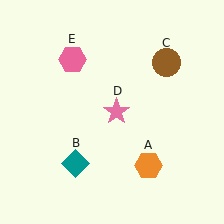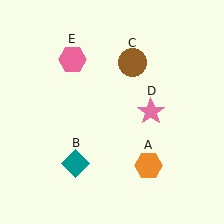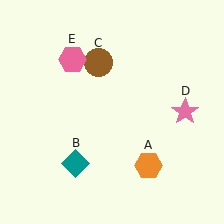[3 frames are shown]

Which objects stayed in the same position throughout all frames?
Orange hexagon (object A) and teal diamond (object B) and pink hexagon (object E) remained stationary.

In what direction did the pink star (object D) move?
The pink star (object D) moved right.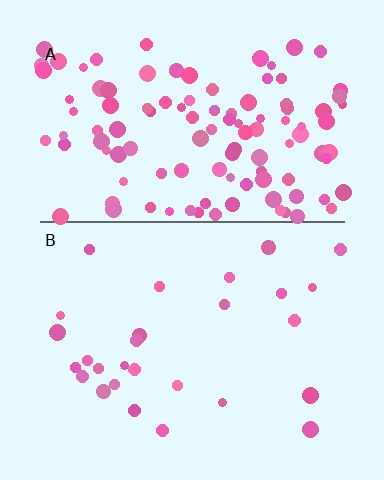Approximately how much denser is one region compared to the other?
Approximately 4.2× — region A over region B.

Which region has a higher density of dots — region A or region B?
A (the top).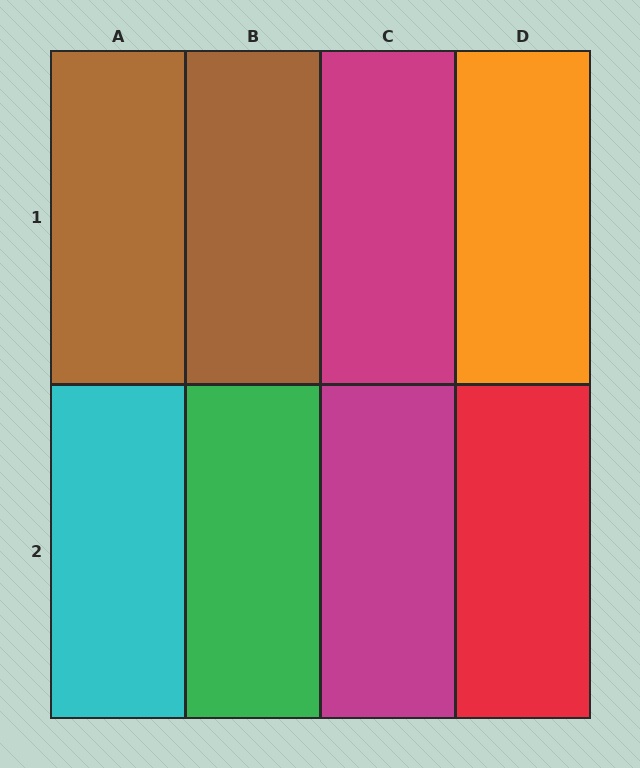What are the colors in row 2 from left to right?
Cyan, green, magenta, red.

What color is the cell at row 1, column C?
Magenta.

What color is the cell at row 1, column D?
Orange.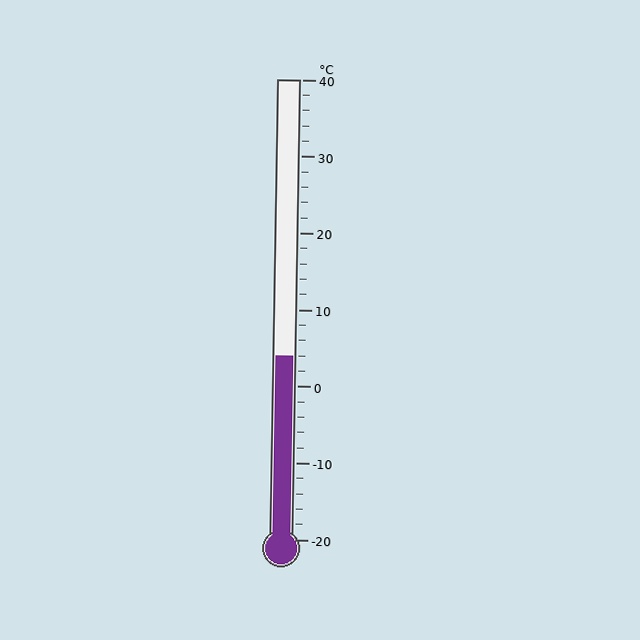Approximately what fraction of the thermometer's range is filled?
The thermometer is filled to approximately 40% of its range.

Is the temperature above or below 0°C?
The temperature is above 0°C.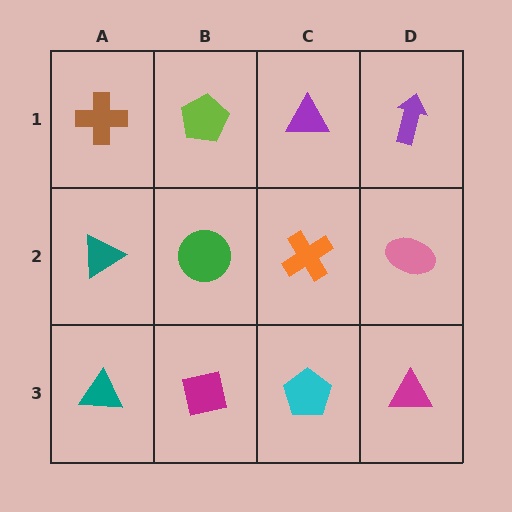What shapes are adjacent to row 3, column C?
An orange cross (row 2, column C), a magenta square (row 3, column B), a magenta triangle (row 3, column D).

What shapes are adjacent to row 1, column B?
A green circle (row 2, column B), a brown cross (row 1, column A), a purple triangle (row 1, column C).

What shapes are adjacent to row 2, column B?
A lime pentagon (row 1, column B), a magenta square (row 3, column B), a teal triangle (row 2, column A), an orange cross (row 2, column C).